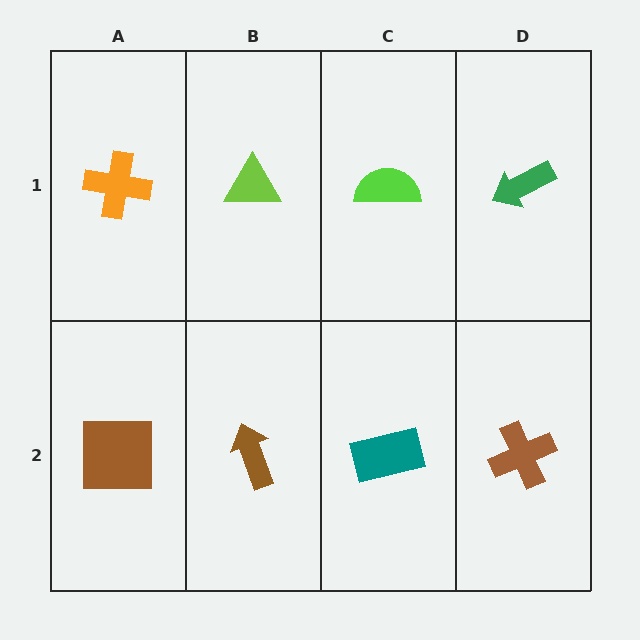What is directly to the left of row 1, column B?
An orange cross.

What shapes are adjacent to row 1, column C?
A teal rectangle (row 2, column C), a lime triangle (row 1, column B), a green arrow (row 1, column D).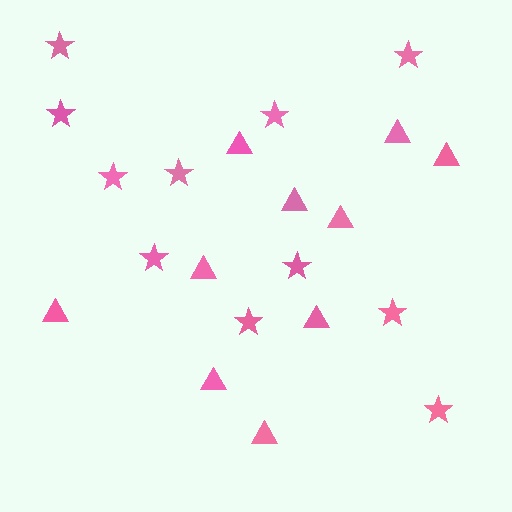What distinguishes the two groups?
There are 2 groups: one group of stars (11) and one group of triangles (10).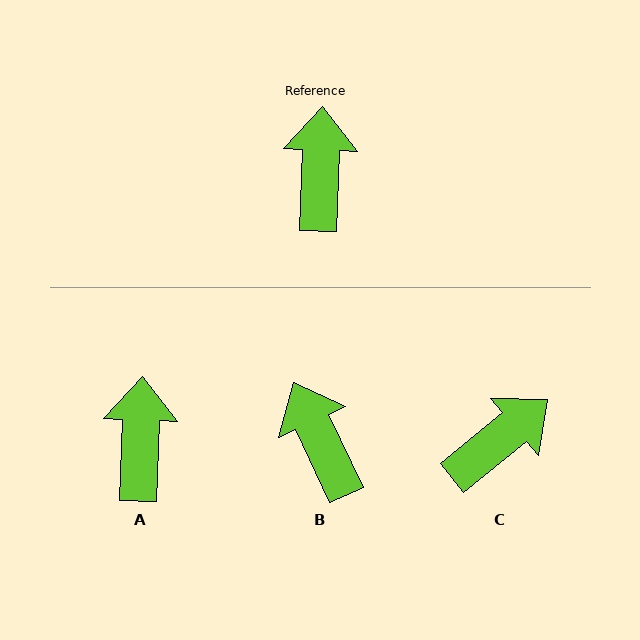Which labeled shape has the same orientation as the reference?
A.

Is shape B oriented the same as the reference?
No, it is off by about 27 degrees.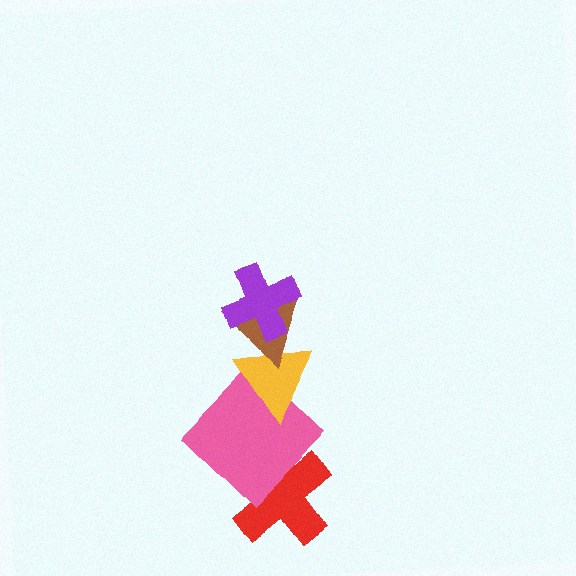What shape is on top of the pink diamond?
The yellow triangle is on top of the pink diamond.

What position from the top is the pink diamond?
The pink diamond is 4th from the top.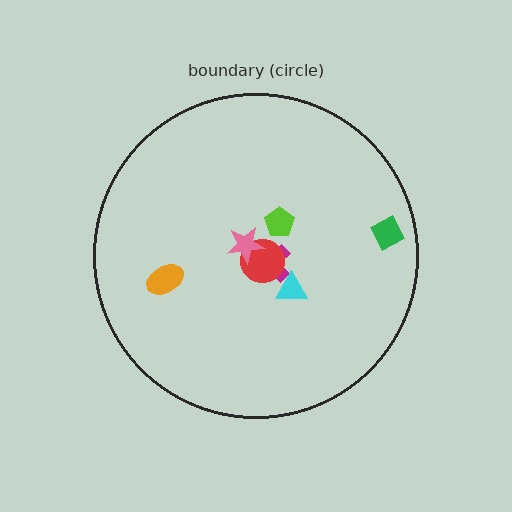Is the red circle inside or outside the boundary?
Inside.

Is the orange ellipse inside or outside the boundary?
Inside.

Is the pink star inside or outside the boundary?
Inside.